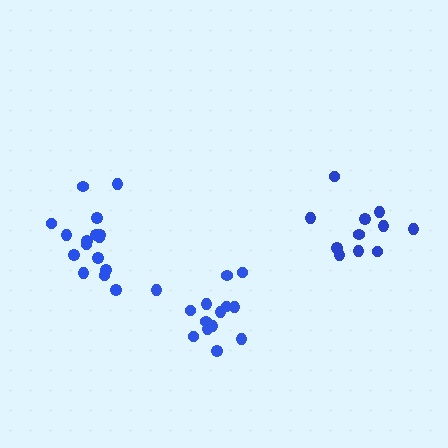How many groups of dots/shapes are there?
There are 3 groups.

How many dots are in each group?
Group 1: 11 dots, Group 2: 16 dots, Group 3: 14 dots (41 total).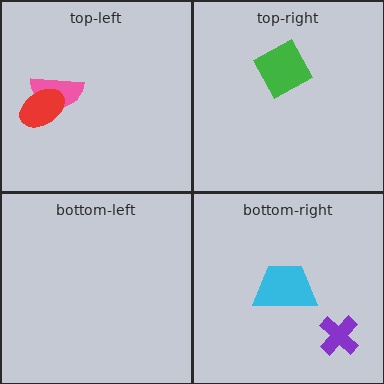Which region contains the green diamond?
The top-right region.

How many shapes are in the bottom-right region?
2.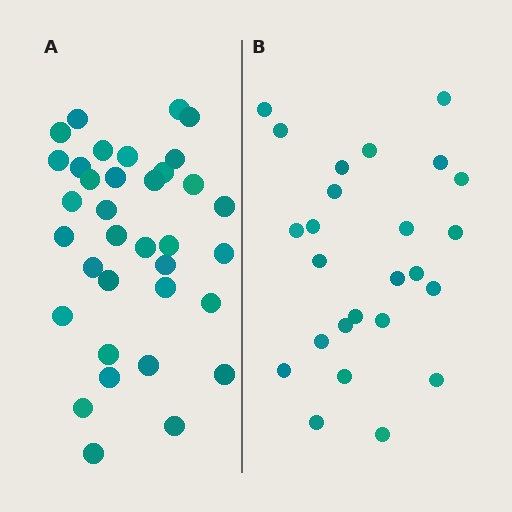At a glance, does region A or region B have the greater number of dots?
Region A (the left region) has more dots.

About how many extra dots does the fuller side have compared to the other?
Region A has roughly 10 or so more dots than region B.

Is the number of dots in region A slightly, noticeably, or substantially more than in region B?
Region A has noticeably more, but not dramatically so. The ratio is roughly 1.4 to 1.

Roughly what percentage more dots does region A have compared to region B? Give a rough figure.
About 40% more.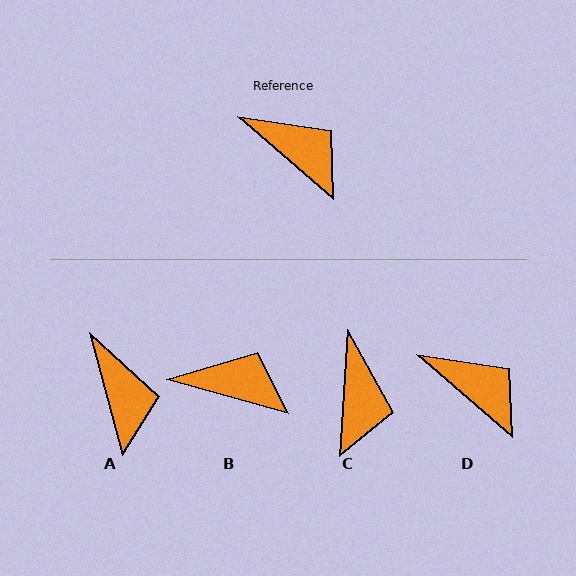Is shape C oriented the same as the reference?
No, it is off by about 53 degrees.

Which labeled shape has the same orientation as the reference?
D.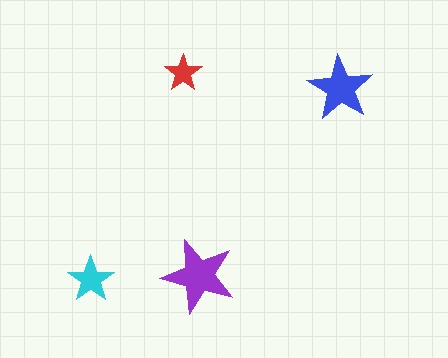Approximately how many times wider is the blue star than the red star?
About 2 times wider.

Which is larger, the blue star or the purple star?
The purple one.